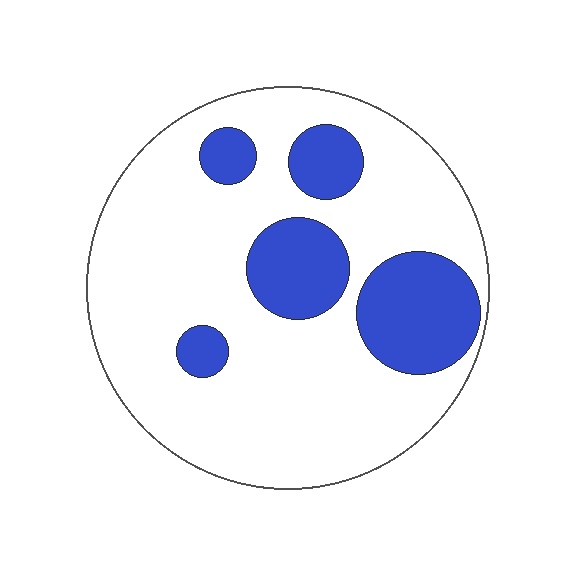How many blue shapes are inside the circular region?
5.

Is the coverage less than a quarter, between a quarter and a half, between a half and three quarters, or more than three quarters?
Less than a quarter.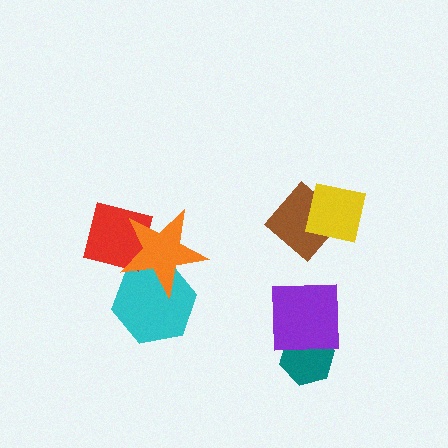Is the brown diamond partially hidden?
Yes, it is partially covered by another shape.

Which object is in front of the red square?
The orange star is in front of the red square.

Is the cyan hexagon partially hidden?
Yes, it is partially covered by another shape.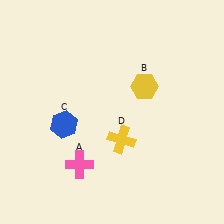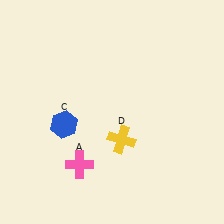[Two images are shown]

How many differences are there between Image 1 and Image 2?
There is 1 difference between the two images.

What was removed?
The yellow hexagon (B) was removed in Image 2.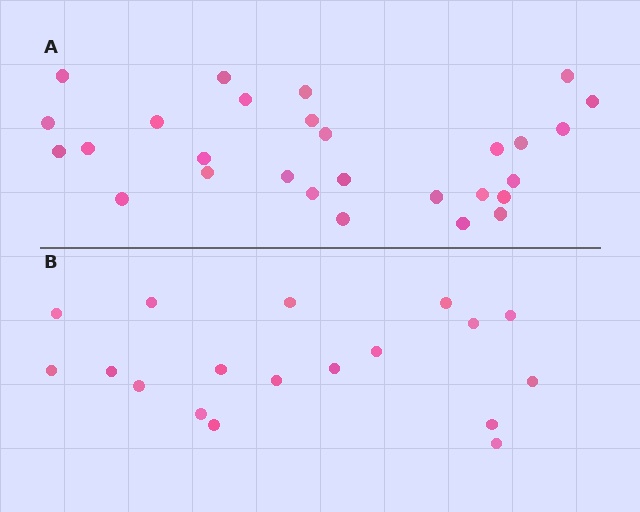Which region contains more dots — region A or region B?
Region A (the top region) has more dots.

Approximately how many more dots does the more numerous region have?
Region A has roughly 10 or so more dots than region B.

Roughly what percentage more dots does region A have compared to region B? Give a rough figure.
About 55% more.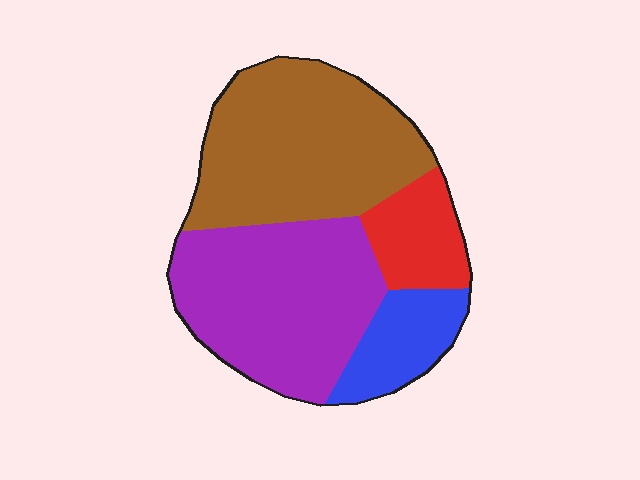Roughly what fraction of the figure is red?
Red covers roughly 10% of the figure.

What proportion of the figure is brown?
Brown covers 39% of the figure.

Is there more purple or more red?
Purple.